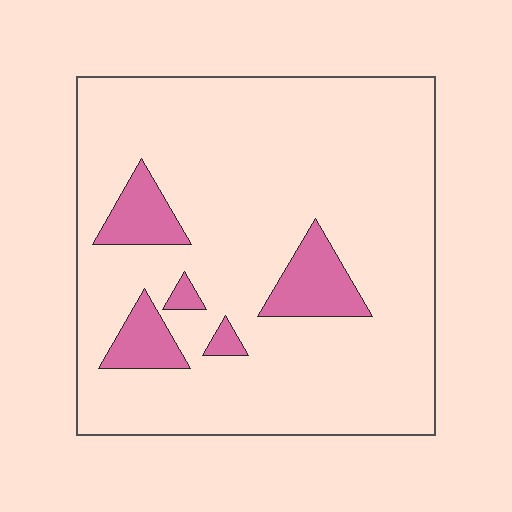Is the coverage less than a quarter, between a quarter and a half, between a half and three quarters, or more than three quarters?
Less than a quarter.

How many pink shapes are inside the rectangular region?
5.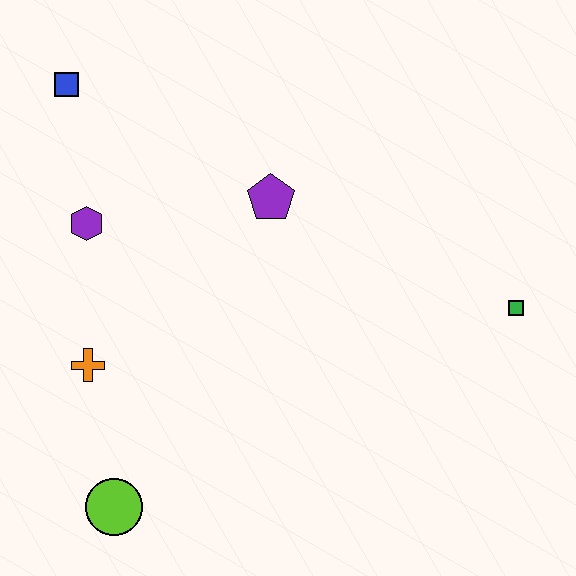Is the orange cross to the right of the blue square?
Yes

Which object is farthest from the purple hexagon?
The green square is farthest from the purple hexagon.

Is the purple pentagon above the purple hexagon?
Yes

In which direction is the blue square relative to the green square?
The blue square is to the left of the green square.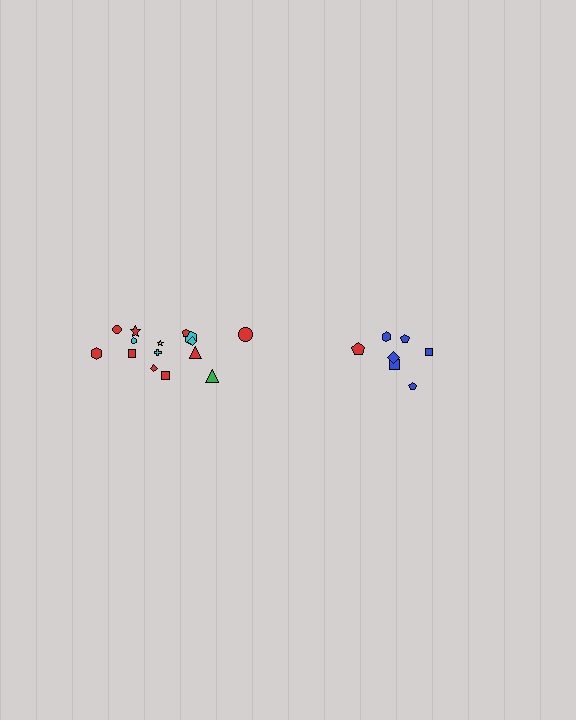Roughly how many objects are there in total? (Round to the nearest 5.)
Roughly 20 objects in total.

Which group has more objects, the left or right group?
The left group.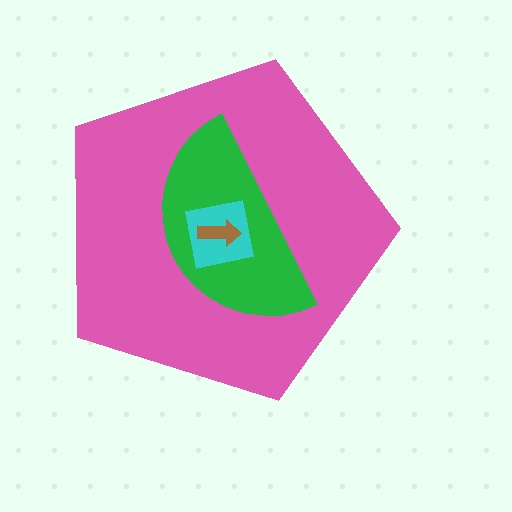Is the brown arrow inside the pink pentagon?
Yes.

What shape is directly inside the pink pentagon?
The green semicircle.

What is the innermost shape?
The brown arrow.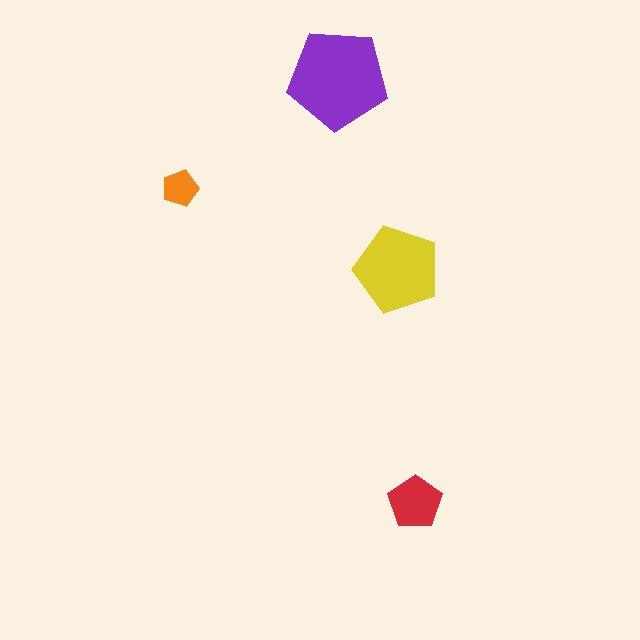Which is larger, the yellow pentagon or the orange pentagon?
The yellow one.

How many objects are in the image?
There are 4 objects in the image.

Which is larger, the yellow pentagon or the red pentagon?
The yellow one.